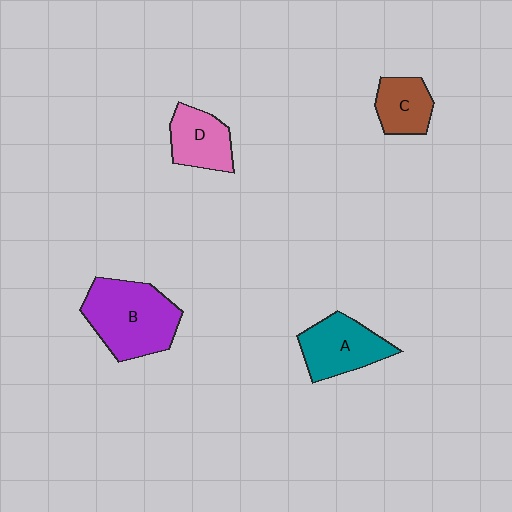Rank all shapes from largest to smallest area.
From largest to smallest: B (purple), A (teal), D (pink), C (brown).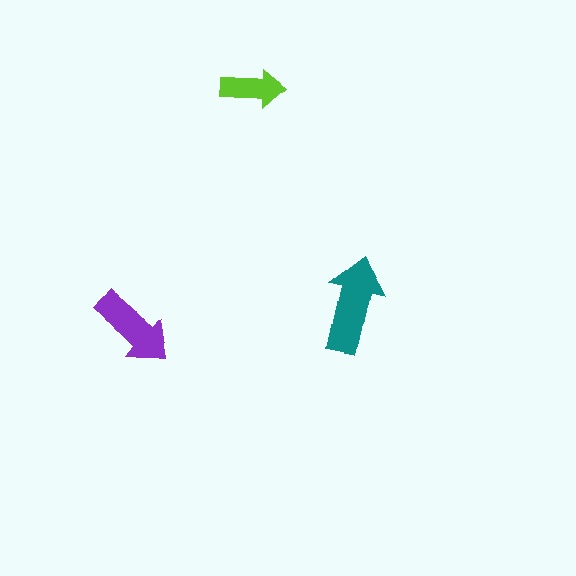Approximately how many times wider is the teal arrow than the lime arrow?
About 1.5 times wider.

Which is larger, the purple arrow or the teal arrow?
The teal one.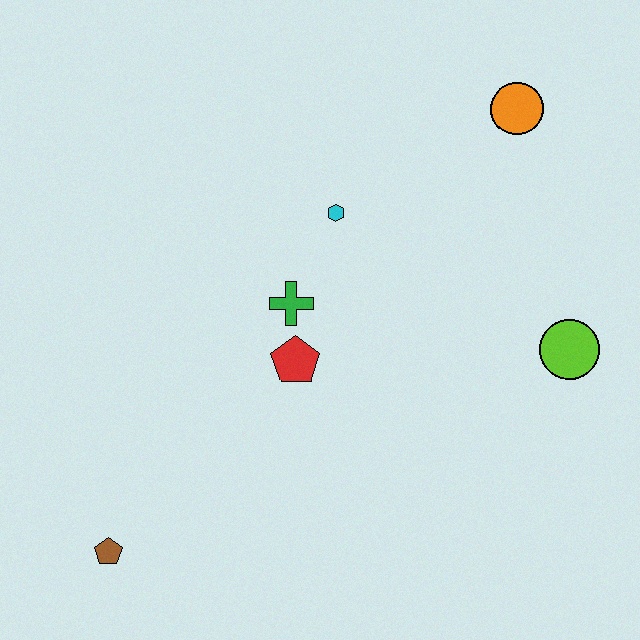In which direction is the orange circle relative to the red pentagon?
The orange circle is above the red pentagon.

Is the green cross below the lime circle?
No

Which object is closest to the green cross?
The red pentagon is closest to the green cross.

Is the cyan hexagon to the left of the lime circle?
Yes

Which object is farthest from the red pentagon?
The orange circle is farthest from the red pentagon.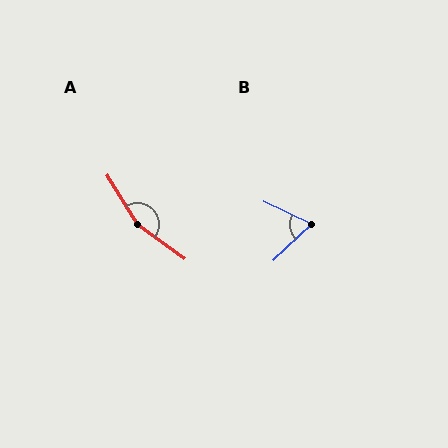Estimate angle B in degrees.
Approximately 68 degrees.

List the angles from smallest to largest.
B (68°), A (157°).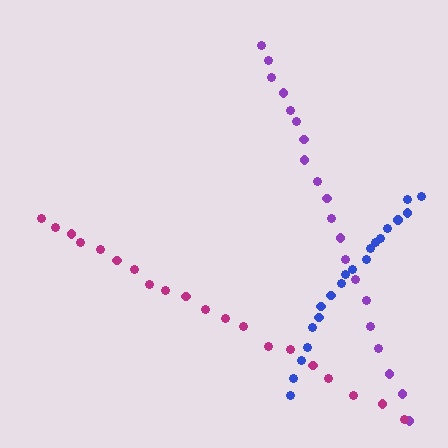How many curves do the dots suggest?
There are 3 distinct paths.